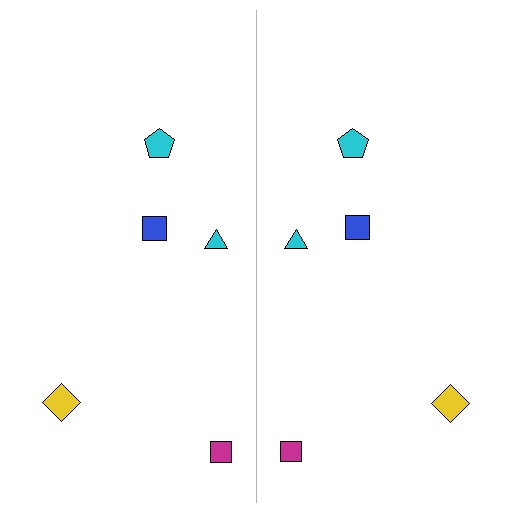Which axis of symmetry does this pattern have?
The pattern has a vertical axis of symmetry running through the center of the image.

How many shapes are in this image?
There are 10 shapes in this image.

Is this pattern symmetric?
Yes, this pattern has bilateral (reflection) symmetry.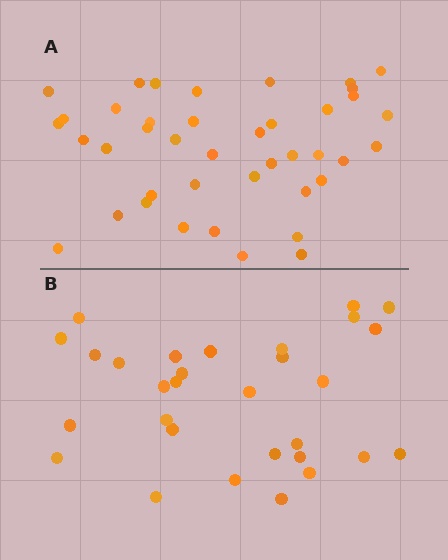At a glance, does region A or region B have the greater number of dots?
Region A (the top region) has more dots.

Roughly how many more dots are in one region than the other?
Region A has roughly 12 or so more dots than region B.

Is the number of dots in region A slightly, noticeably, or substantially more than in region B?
Region A has noticeably more, but not dramatically so. The ratio is roughly 1.4 to 1.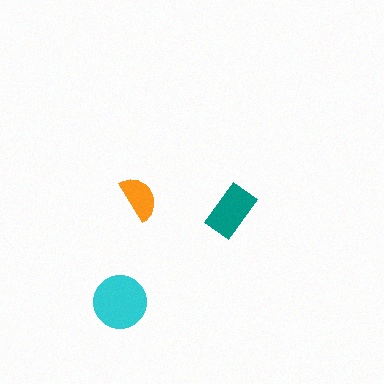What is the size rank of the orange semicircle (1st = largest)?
3rd.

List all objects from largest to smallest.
The cyan circle, the teal rectangle, the orange semicircle.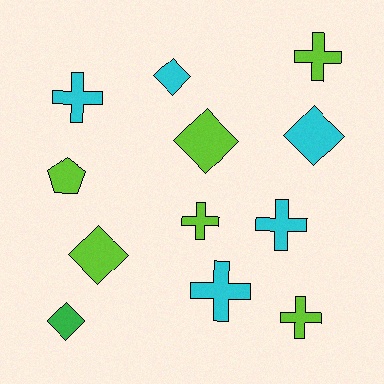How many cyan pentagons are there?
There are no cyan pentagons.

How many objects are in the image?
There are 12 objects.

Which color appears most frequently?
Lime, with 6 objects.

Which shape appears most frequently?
Cross, with 6 objects.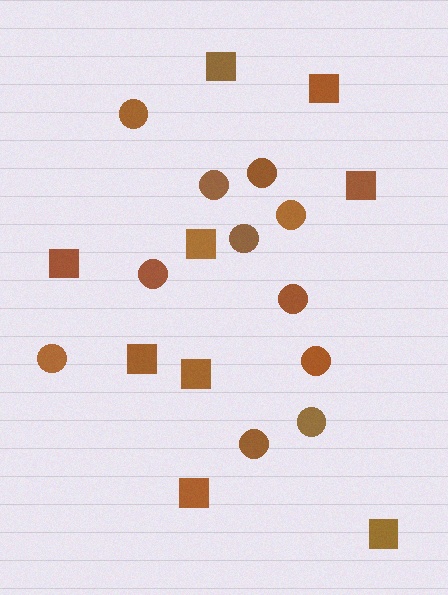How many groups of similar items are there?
There are 2 groups: one group of circles (11) and one group of squares (9).